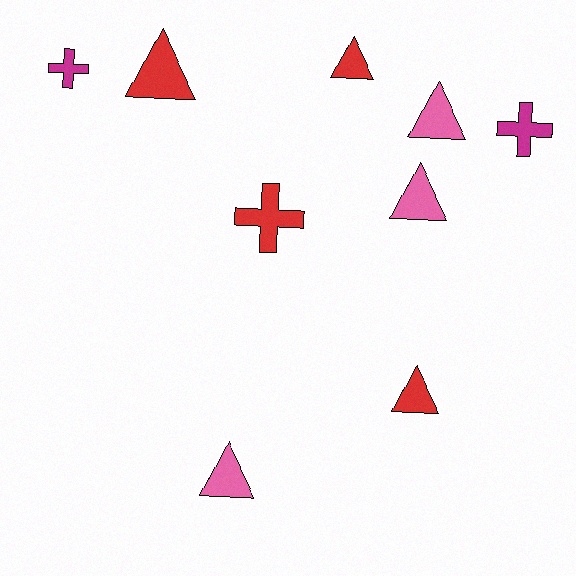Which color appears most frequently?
Red, with 4 objects.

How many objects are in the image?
There are 9 objects.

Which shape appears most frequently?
Triangle, with 6 objects.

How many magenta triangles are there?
There are no magenta triangles.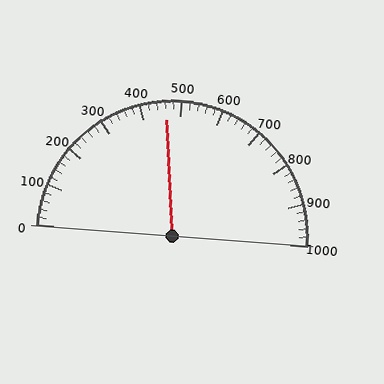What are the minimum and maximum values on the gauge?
The gauge ranges from 0 to 1000.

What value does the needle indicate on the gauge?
The needle indicates approximately 460.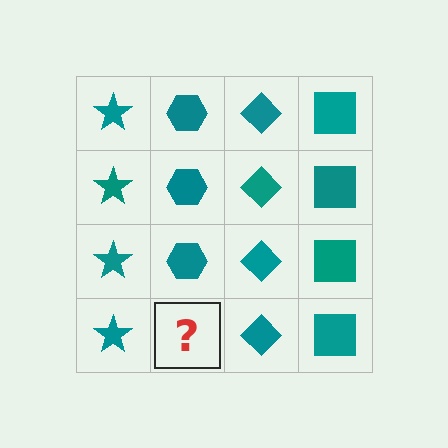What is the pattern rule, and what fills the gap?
The rule is that each column has a consistent shape. The gap should be filled with a teal hexagon.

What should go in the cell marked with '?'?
The missing cell should contain a teal hexagon.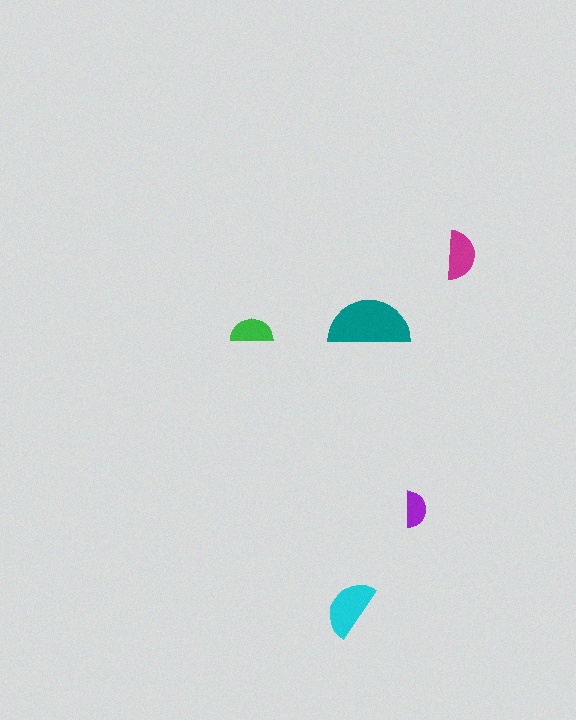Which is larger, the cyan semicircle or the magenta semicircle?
The cyan one.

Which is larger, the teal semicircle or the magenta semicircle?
The teal one.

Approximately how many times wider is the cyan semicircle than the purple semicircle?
About 1.5 times wider.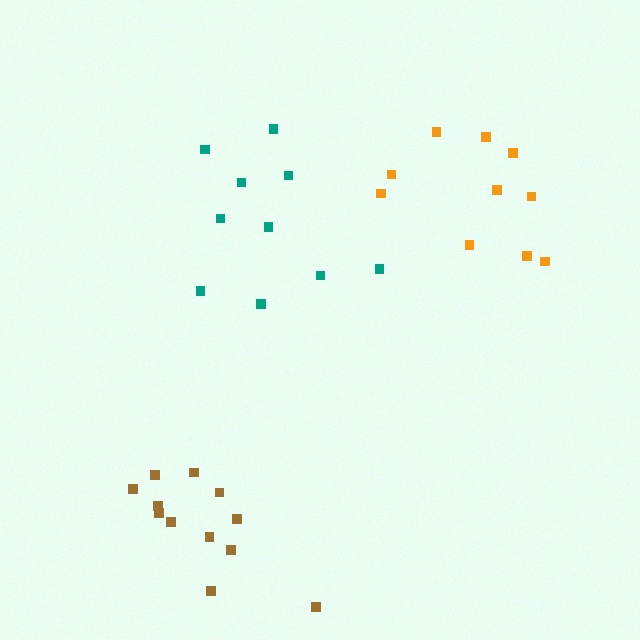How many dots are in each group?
Group 1: 10 dots, Group 2: 12 dots, Group 3: 10 dots (32 total).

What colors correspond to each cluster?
The clusters are colored: teal, brown, orange.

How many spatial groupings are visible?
There are 3 spatial groupings.